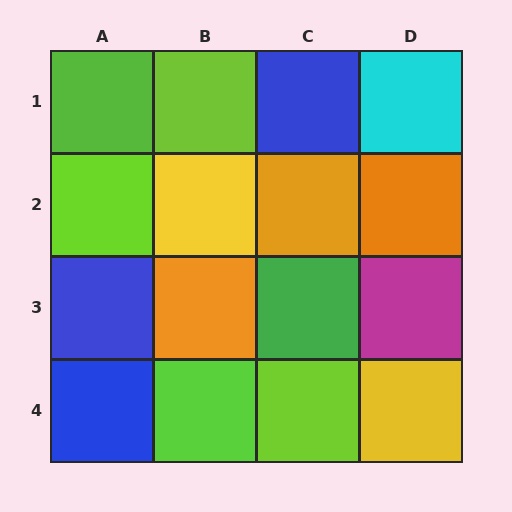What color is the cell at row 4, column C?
Lime.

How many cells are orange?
3 cells are orange.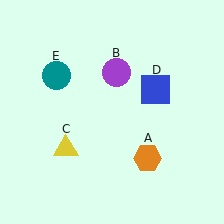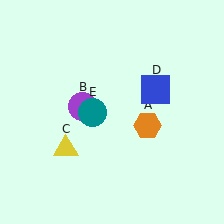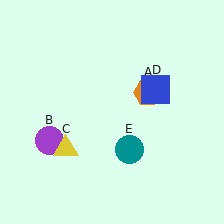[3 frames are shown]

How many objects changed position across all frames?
3 objects changed position: orange hexagon (object A), purple circle (object B), teal circle (object E).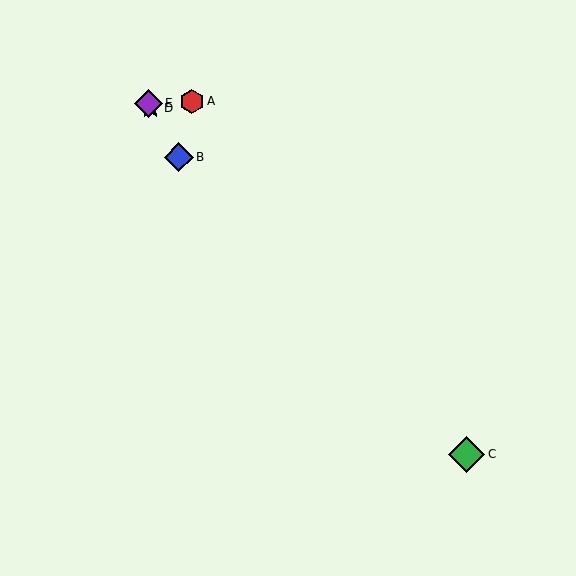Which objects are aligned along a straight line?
Objects B, D, E are aligned along a straight line.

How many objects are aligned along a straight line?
3 objects (B, D, E) are aligned along a straight line.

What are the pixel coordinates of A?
Object A is at (192, 101).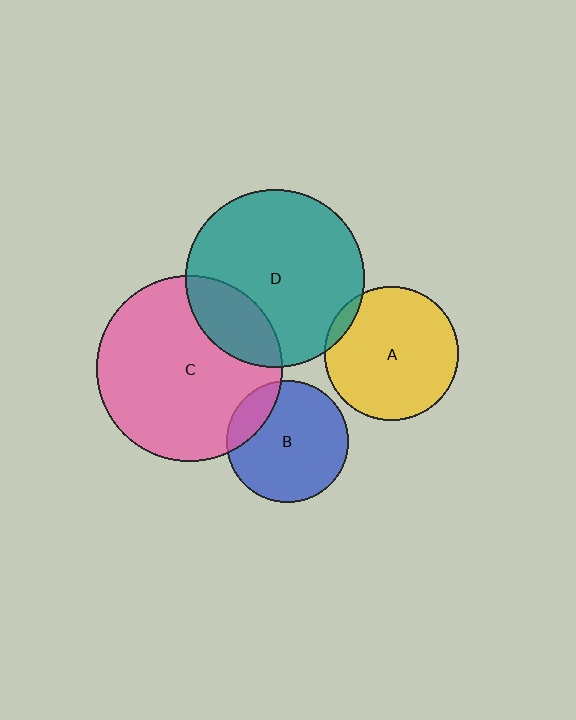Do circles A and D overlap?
Yes.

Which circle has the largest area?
Circle C (pink).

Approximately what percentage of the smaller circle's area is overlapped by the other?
Approximately 5%.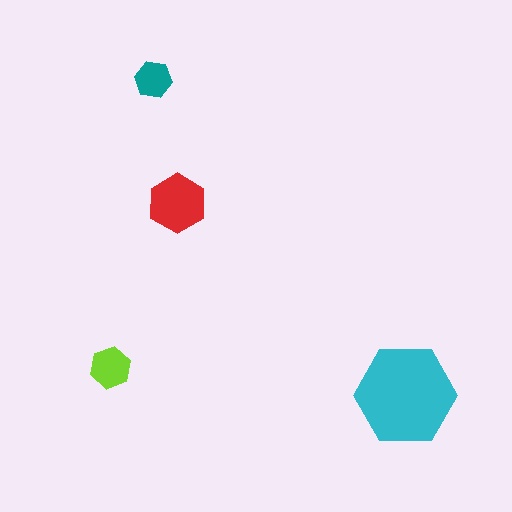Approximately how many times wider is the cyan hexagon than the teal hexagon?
About 2.5 times wider.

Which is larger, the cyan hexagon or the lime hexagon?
The cyan one.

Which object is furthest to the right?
The cyan hexagon is rightmost.